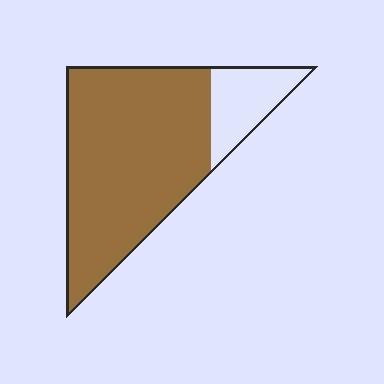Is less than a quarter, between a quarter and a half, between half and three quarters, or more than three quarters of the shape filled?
More than three quarters.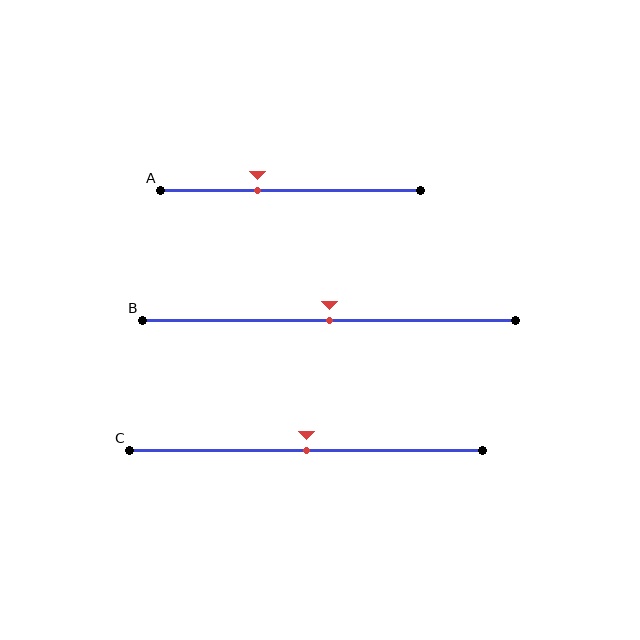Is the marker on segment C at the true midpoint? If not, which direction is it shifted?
Yes, the marker on segment C is at the true midpoint.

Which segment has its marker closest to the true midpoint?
Segment B has its marker closest to the true midpoint.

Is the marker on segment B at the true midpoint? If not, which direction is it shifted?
Yes, the marker on segment B is at the true midpoint.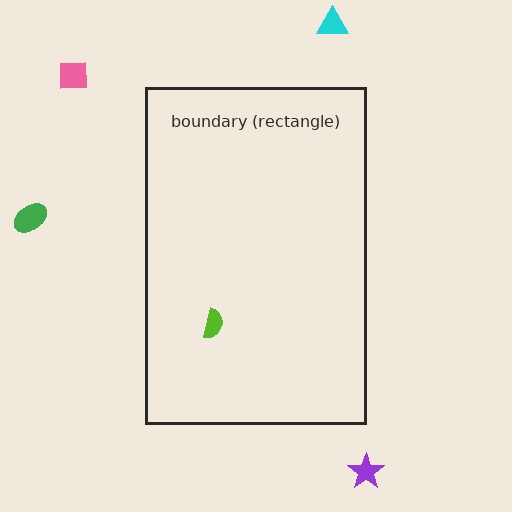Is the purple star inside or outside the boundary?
Outside.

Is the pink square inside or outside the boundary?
Outside.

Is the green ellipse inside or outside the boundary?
Outside.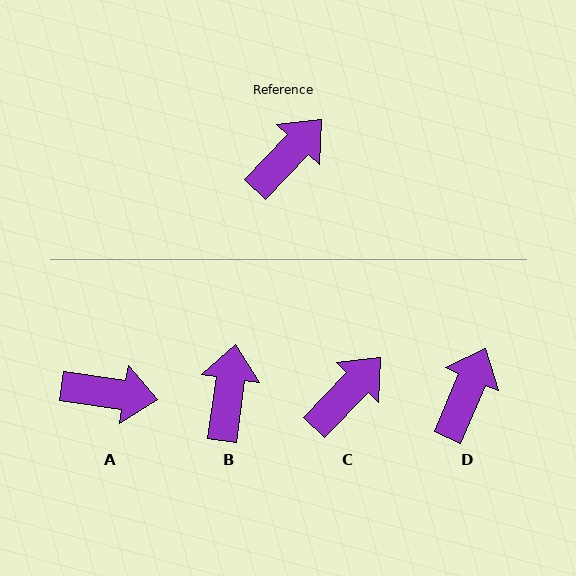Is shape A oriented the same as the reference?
No, it is off by about 55 degrees.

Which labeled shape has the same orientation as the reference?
C.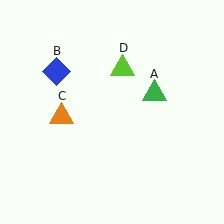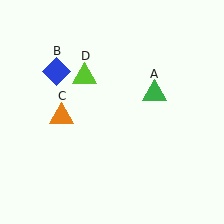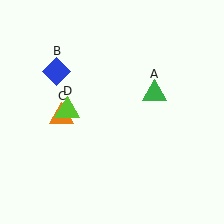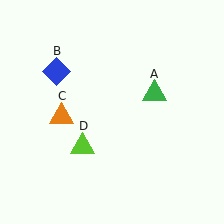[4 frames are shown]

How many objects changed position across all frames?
1 object changed position: lime triangle (object D).